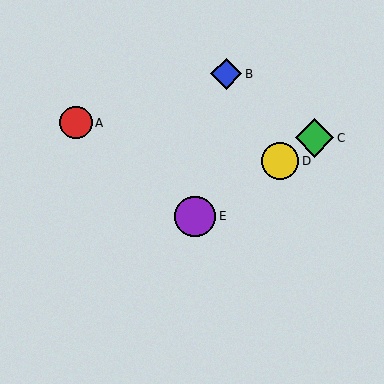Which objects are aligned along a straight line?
Objects C, D, E are aligned along a straight line.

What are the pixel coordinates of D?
Object D is at (280, 161).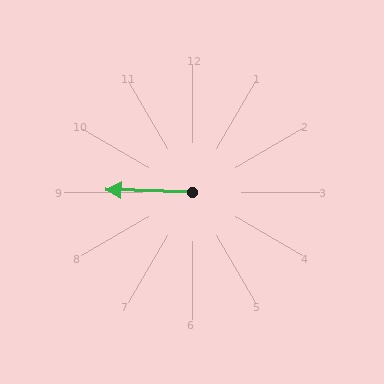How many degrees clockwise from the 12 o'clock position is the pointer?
Approximately 272 degrees.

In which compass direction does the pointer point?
West.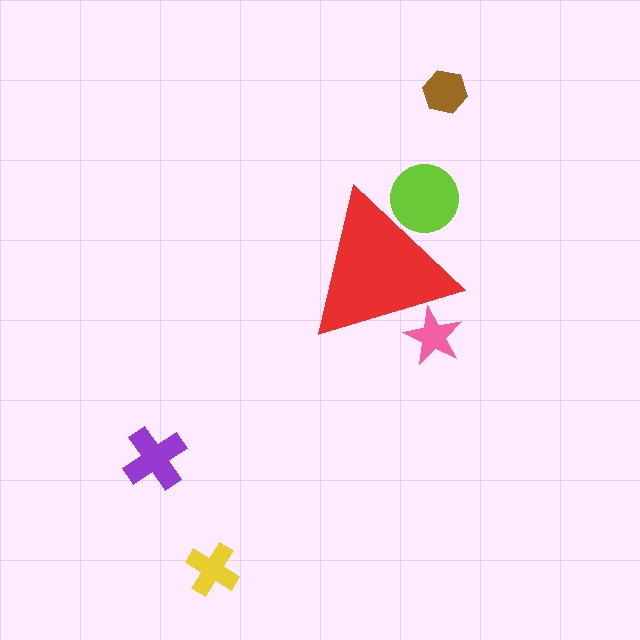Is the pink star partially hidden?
Yes, the pink star is partially hidden behind the red triangle.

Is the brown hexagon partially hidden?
No, the brown hexagon is fully visible.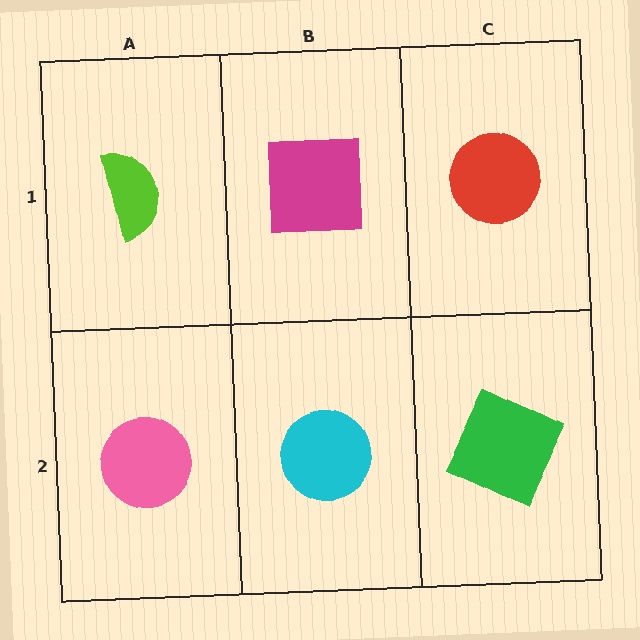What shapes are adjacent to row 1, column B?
A cyan circle (row 2, column B), a lime semicircle (row 1, column A), a red circle (row 1, column C).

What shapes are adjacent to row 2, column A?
A lime semicircle (row 1, column A), a cyan circle (row 2, column B).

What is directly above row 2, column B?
A magenta square.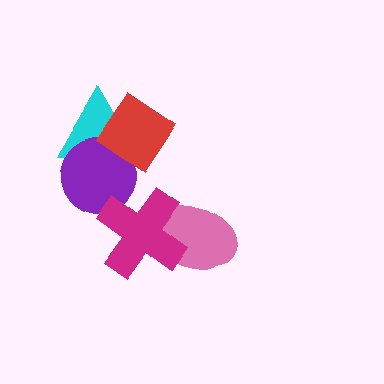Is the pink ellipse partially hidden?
Yes, it is partially covered by another shape.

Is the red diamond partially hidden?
No, no other shape covers it.